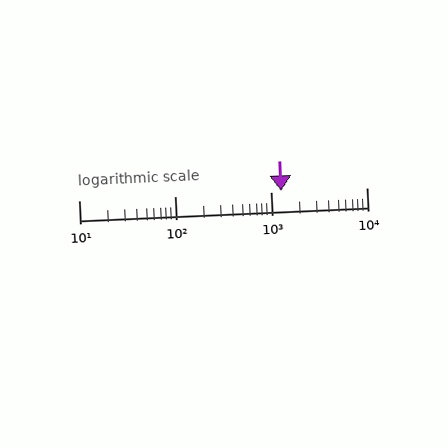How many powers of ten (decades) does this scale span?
The scale spans 3 decades, from 10 to 10000.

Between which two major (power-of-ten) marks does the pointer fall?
The pointer is between 1000 and 10000.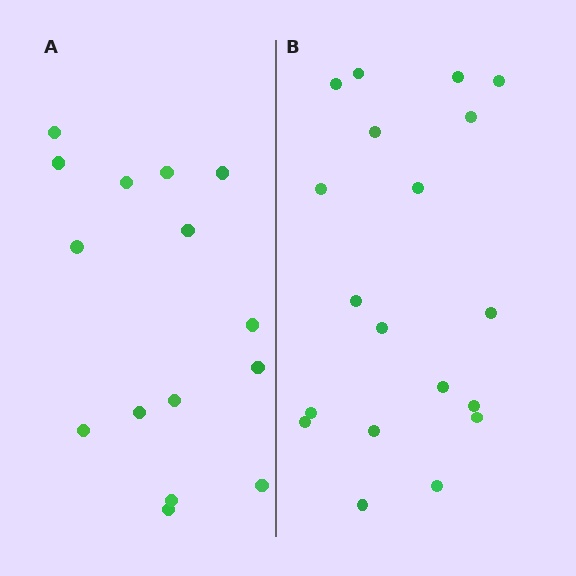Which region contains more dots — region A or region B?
Region B (the right region) has more dots.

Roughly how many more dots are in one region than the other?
Region B has about 4 more dots than region A.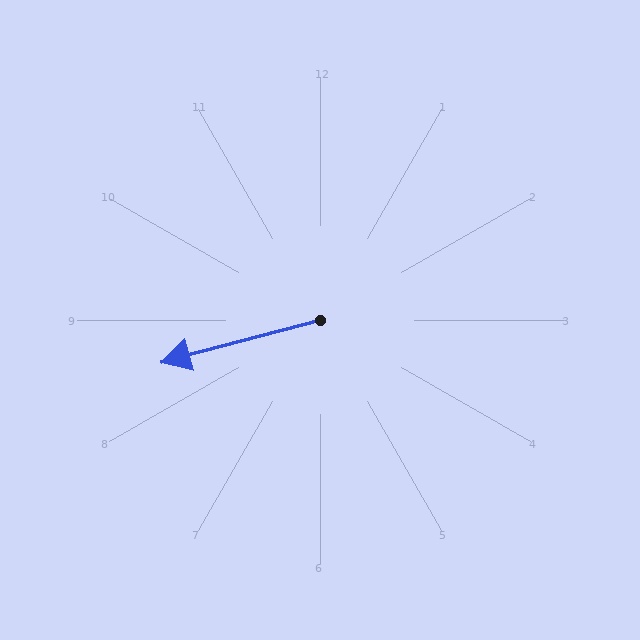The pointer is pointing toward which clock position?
Roughly 9 o'clock.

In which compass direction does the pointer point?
West.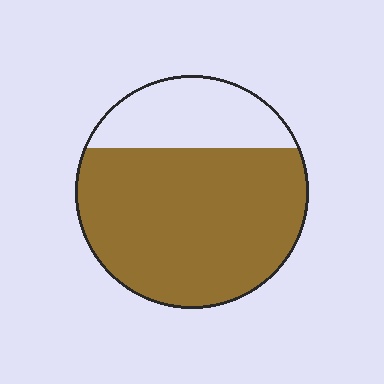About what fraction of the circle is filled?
About three quarters (3/4).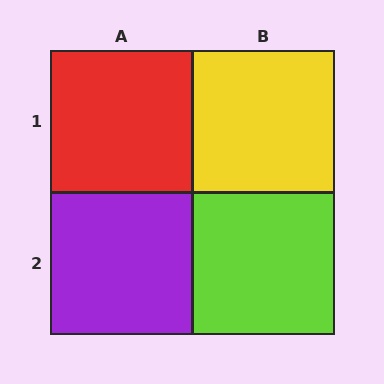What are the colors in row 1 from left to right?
Red, yellow.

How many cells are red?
1 cell is red.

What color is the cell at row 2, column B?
Lime.